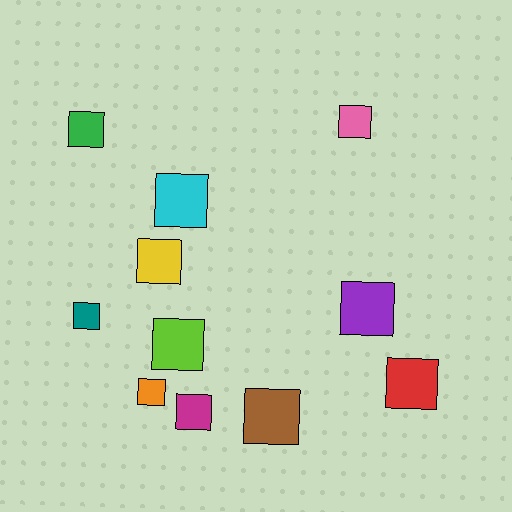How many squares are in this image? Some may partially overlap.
There are 11 squares.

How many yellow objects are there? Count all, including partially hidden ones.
There is 1 yellow object.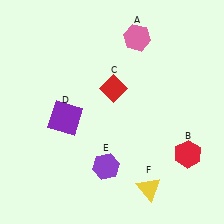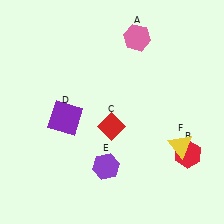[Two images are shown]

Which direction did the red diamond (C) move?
The red diamond (C) moved down.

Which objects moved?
The objects that moved are: the red diamond (C), the yellow triangle (F).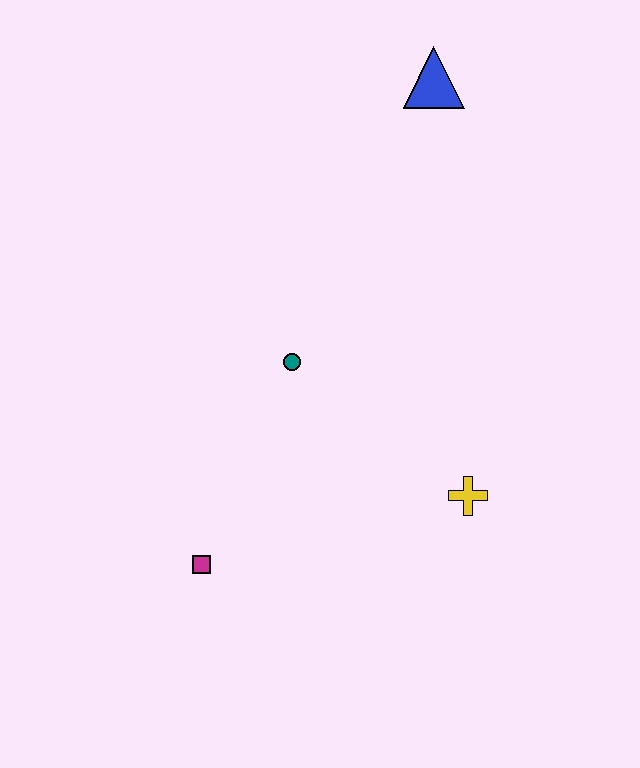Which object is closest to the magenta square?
The teal circle is closest to the magenta square.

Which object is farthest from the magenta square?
The blue triangle is farthest from the magenta square.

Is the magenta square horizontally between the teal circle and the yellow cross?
No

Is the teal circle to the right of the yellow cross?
No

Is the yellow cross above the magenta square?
Yes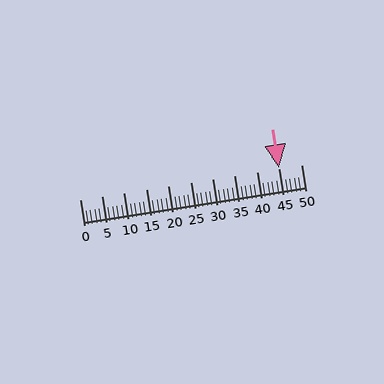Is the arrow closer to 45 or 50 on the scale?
The arrow is closer to 45.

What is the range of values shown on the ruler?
The ruler shows values from 0 to 50.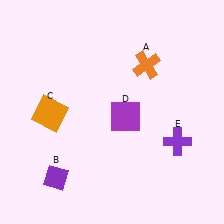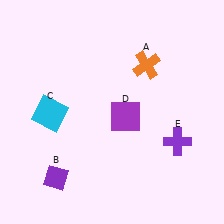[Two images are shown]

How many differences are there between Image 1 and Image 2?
There is 1 difference between the two images.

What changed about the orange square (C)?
In Image 1, C is orange. In Image 2, it changed to cyan.